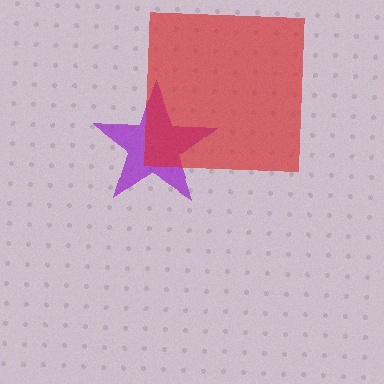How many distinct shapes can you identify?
There are 2 distinct shapes: a purple star, a red square.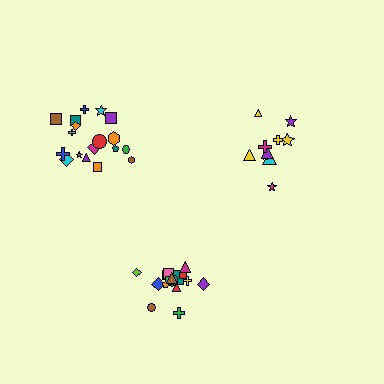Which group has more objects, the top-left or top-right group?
The top-left group.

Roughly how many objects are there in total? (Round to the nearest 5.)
Roughly 45 objects in total.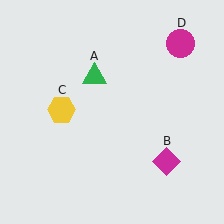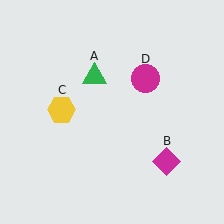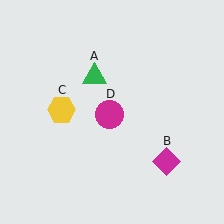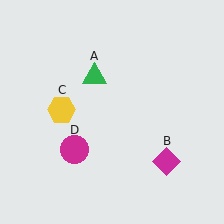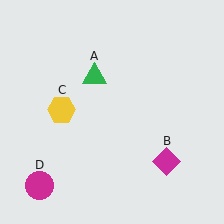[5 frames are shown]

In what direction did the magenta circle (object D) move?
The magenta circle (object D) moved down and to the left.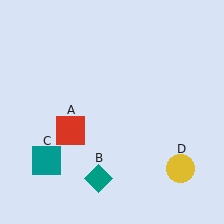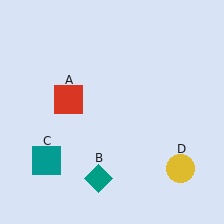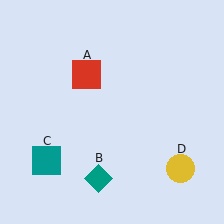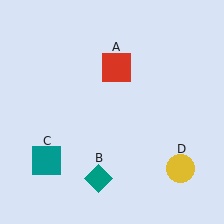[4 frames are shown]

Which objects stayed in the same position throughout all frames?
Teal diamond (object B) and teal square (object C) and yellow circle (object D) remained stationary.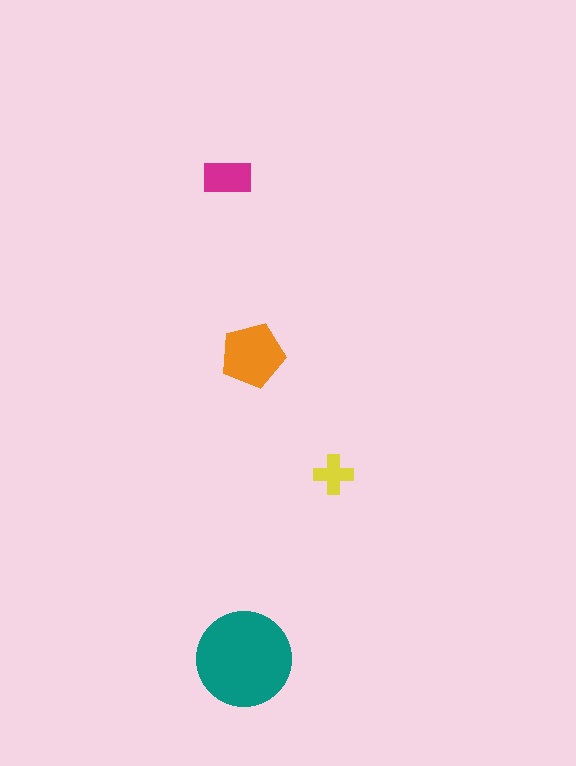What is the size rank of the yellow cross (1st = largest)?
4th.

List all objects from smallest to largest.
The yellow cross, the magenta rectangle, the orange pentagon, the teal circle.